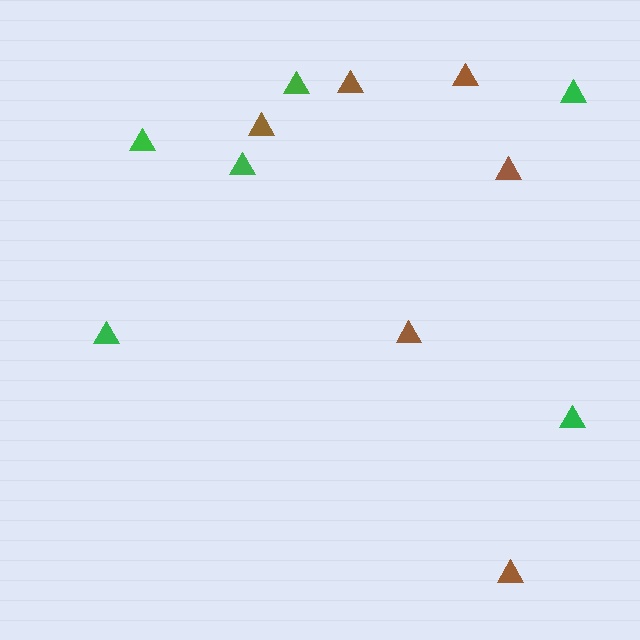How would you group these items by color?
There are 2 groups: one group of green triangles (6) and one group of brown triangles (6).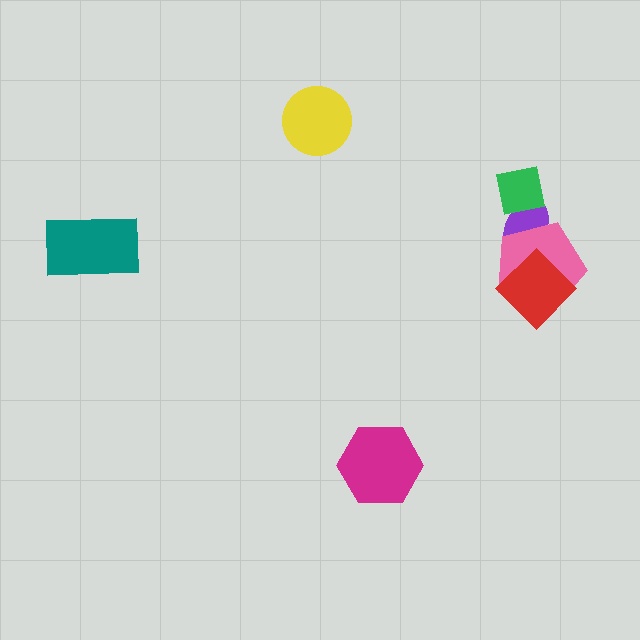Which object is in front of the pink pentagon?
The red diamond is in front of the pink pentagon.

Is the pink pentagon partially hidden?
Yes, it is partially covered by another shape.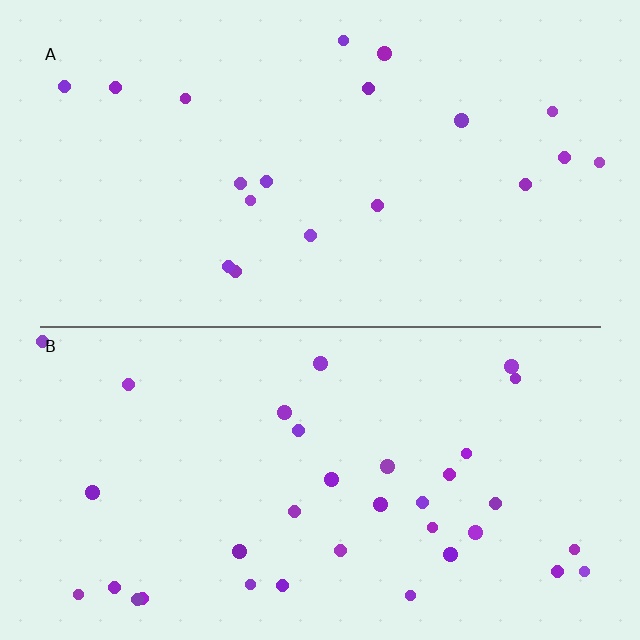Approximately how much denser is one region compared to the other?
Approximately 1.8× — region B over region A.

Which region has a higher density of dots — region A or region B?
B (the bottom).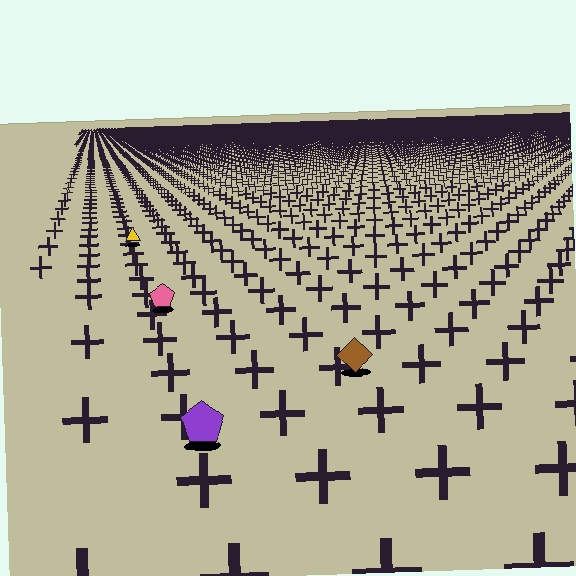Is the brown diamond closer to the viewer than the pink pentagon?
Yes. The brown diamond is closer — you can tell from the texture gradient: the ground texture is coarser near it.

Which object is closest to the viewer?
The purple pentagon is closest. The texture marks near it are larger and more spread out.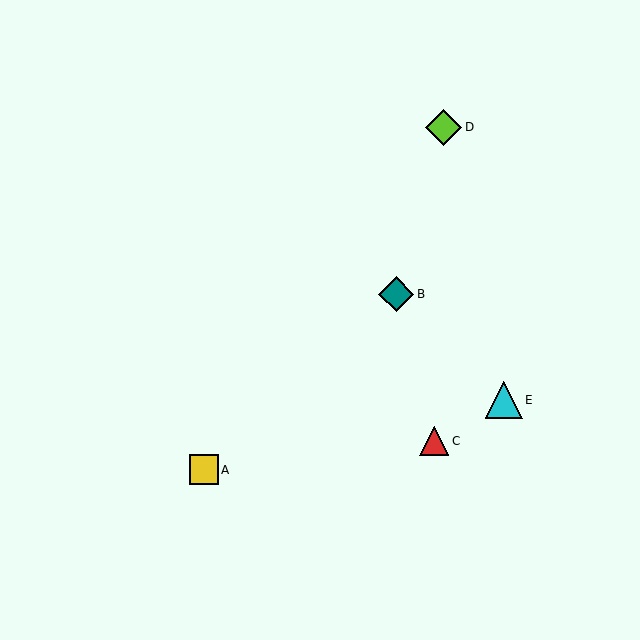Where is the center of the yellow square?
The center of the yellow square is at (204, 470).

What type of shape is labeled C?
Shape C is a red triangle.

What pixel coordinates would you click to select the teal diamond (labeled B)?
Click at (396, 294) to select the teal diamond B.